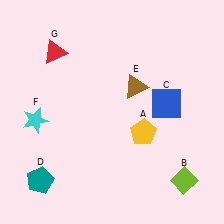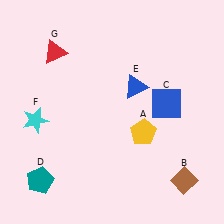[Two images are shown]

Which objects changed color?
B changed from lime to brown. E changed from brown to blue.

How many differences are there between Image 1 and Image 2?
There are 2 differences between the two images.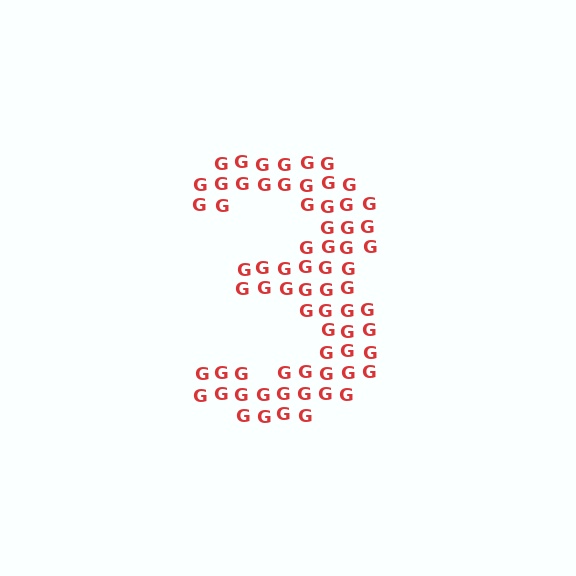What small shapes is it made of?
It is made of small letter G's.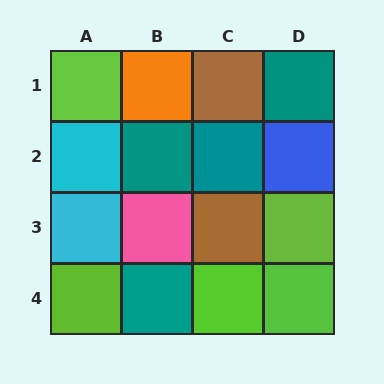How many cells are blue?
1 cell is blue.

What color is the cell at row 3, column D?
Lime.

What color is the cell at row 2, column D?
Blue.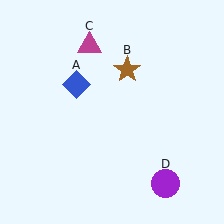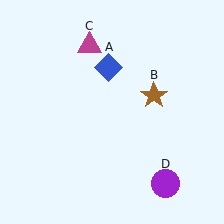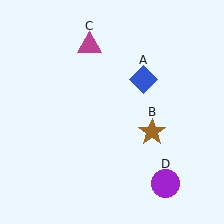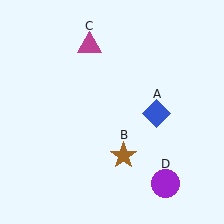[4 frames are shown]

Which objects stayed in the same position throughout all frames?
Magenta triangle (object C) and purple circle (object D) remained stationary.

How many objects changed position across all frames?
2 objects changed position: blue diamond (object A), brown star (object B).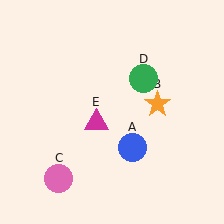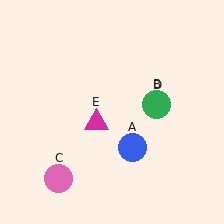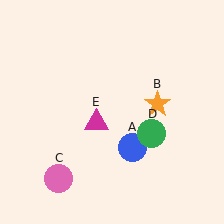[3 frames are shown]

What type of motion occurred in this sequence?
The green circle (object D) rotated clockwise around the center of the scene.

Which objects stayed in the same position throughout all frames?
Blue circle (object A) and orange star (object B) and pink circle (object C) and magenta triangle (object E) remained stationary.